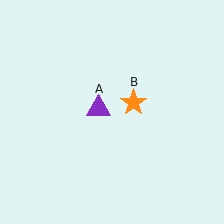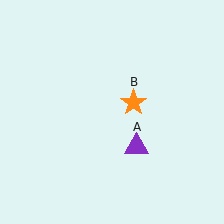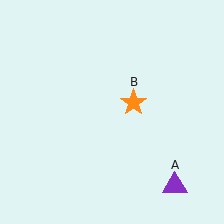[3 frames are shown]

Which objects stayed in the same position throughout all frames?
Orange star (object B) remained stationary.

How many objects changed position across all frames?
1 object changed position: purple triangle (object A).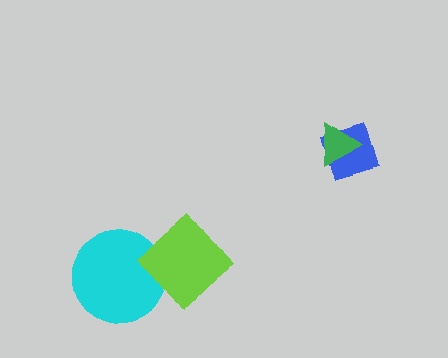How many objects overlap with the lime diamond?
1 object overlaps with the lime diamond.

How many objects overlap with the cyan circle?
1 object overlaps with the cyan circle.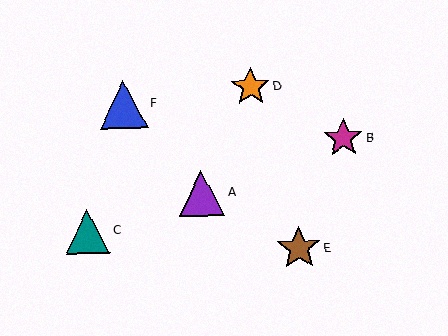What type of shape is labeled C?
Shape C is a teal triangle.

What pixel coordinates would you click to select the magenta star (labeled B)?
Click at (343, 138) to select the magenta star B.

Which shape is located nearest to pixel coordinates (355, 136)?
The magenta star (labeled B) at (343, 138) is nearest to that location.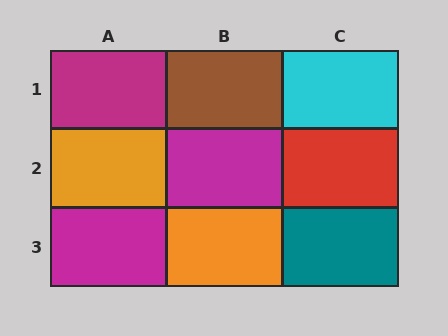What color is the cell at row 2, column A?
Orange.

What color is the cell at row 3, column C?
Teal.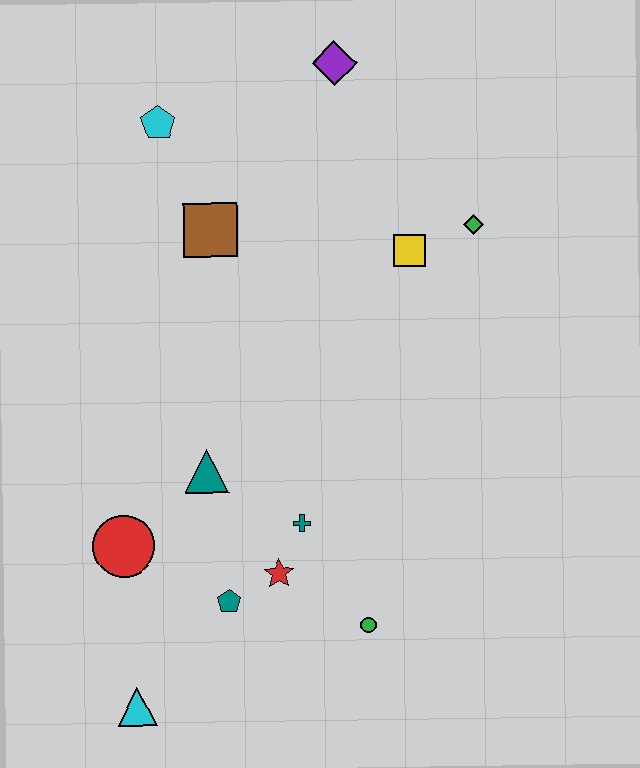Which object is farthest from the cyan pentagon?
The cyan triangle is farthest from the cyan pentagon.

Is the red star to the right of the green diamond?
No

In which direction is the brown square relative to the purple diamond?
The brown square is below the purple diamond.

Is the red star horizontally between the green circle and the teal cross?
No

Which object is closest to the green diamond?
The yellow square is closest to the green diamond.